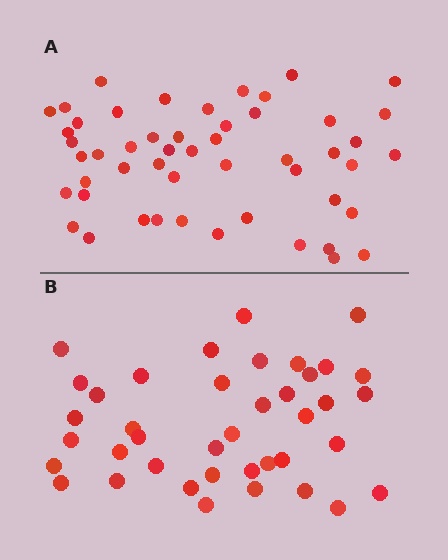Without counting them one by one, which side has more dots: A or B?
Region A (the top region) has more dots.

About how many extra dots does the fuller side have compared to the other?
Region A has roughly 12 or so more dots than region B.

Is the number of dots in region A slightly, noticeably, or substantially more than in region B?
Region A has noticeably more, but not dramatically so. The ratio is roughly 1.3 to 1.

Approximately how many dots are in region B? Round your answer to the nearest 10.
About 40 dots.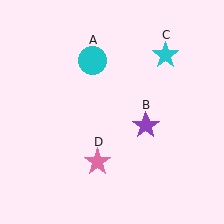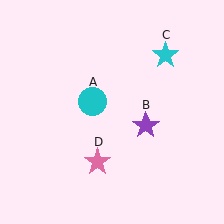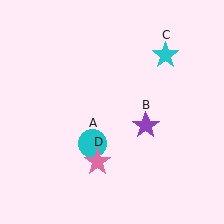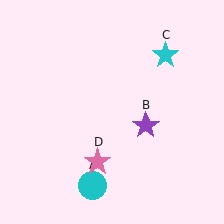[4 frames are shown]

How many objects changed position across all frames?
1 object changed position: cyan circle (object A).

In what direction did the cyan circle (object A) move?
The cyan circle (object A) moved down.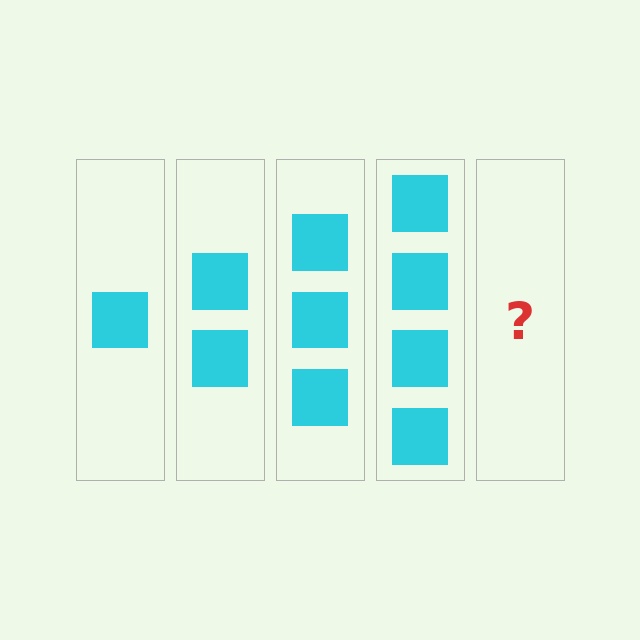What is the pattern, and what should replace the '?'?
The pattern is that each step adds one more square. The '?' should be 5 squares.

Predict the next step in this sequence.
The next step is 5 squares.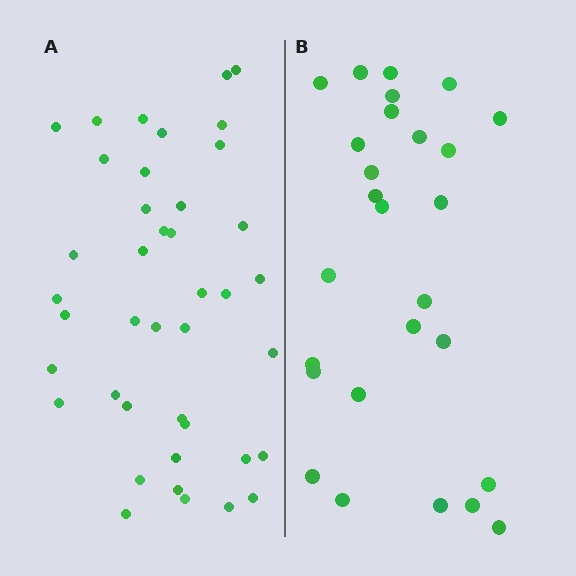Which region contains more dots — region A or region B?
Region A (the left region) has more dots.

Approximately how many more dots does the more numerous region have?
Region A has approximately 15 more dots than region B.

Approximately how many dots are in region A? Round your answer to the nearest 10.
About 40 dots. (The exact count is 41, which rounds to 40.)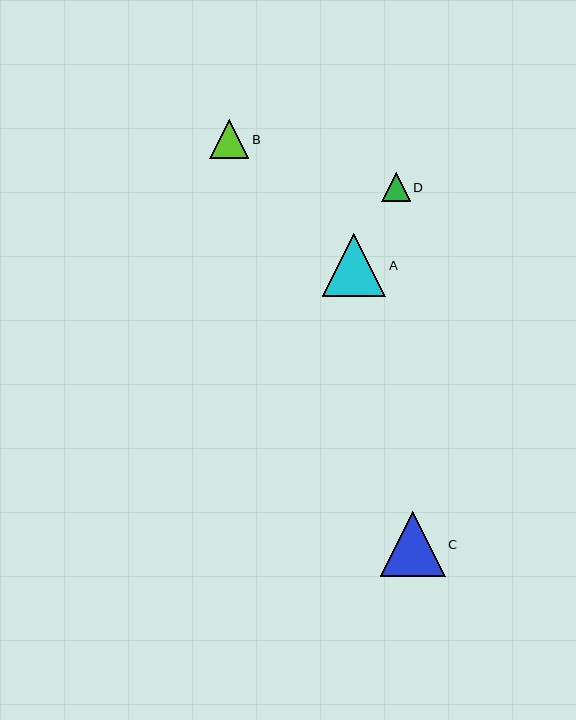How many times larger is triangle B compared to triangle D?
Triangle B is approximately 1.4 times the size of triangle D.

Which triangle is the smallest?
Triangle D is the smallest with a size of approximately 28 pixels.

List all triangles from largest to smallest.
From largest to smallest: C, A, B, D.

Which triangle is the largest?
Triangle C is the largest with a size of approximately 65 pixels.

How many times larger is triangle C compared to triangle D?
Triangle C is approximately 2.3 times the size of triangle D.